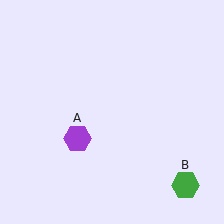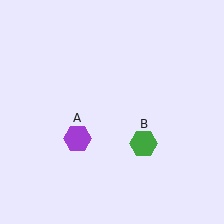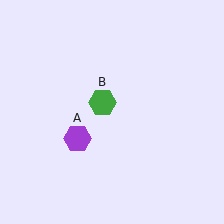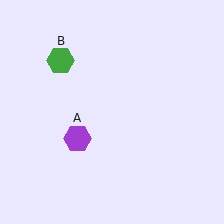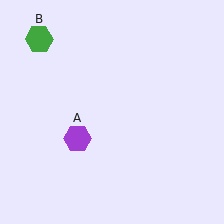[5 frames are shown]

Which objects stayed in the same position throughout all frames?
Purple hexagon (object A) remained stationary.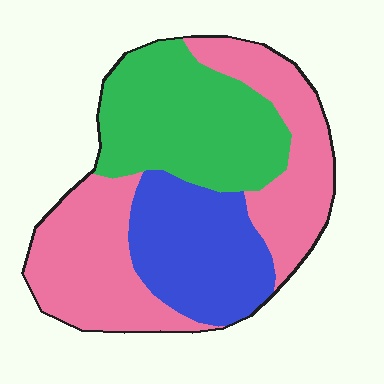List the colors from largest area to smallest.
From largest to smallest: pink, green, blue.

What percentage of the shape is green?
Green covers around 30% of the shape.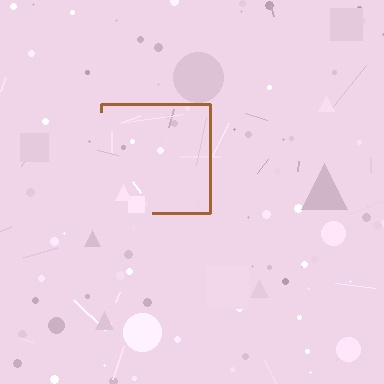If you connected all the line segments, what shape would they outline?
They would outline a square.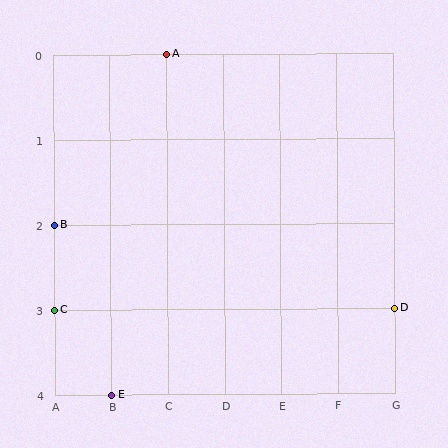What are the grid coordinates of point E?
Point E is at grid coordinates (B, 4).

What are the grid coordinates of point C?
Point C is at grid coordinates (A, 3).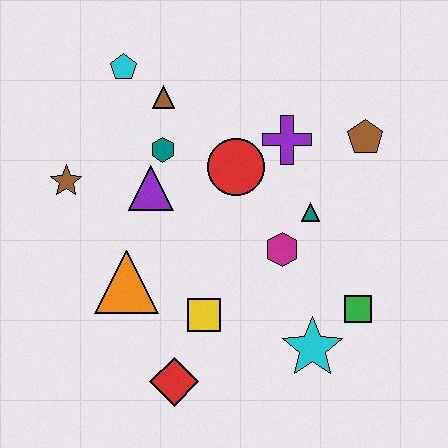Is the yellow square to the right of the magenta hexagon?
No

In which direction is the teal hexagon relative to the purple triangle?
The teal hexagon is above the purple triangle.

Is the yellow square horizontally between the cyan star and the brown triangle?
Yes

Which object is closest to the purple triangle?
The teal hexagon is closest to the purple triangle.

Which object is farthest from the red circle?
The red diamond is farthest from the red circle.